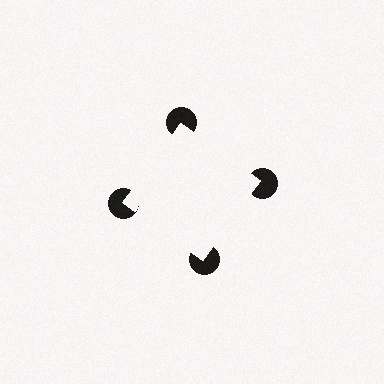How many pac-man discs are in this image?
There are 4 — one at each vertex of the illusory square.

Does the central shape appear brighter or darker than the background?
It typically appears slightly brighter than the background, even though no actual brightness change is drawn.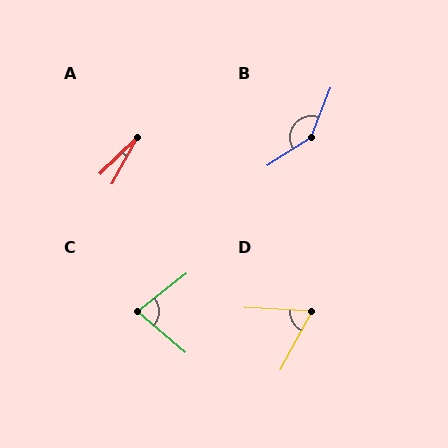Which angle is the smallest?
A, at approximately 17 degrees.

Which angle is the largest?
B, at approximately 144 degrees.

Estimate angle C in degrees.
Approximately 79 degrees.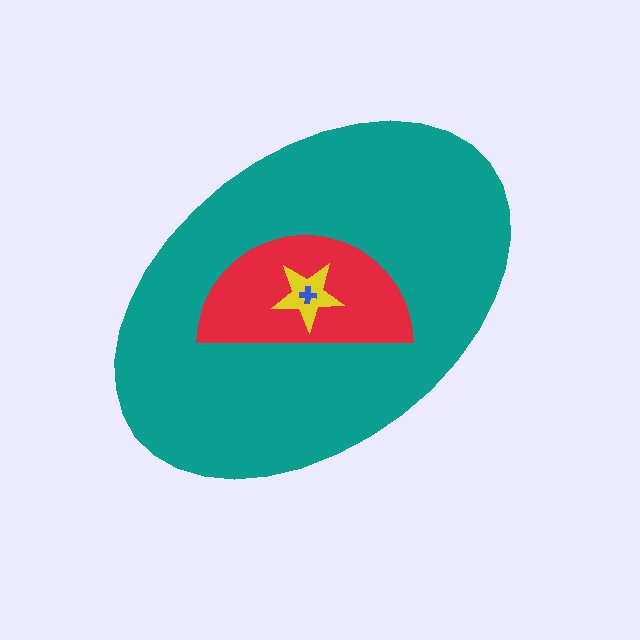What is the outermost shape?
The teal ellipse.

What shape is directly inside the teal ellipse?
The red semicircle.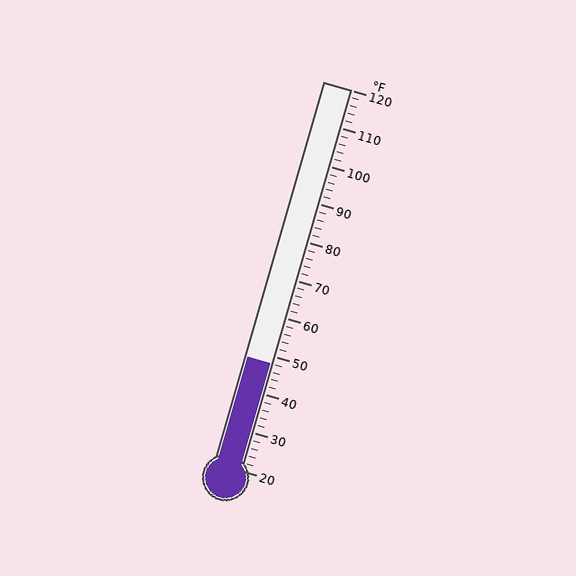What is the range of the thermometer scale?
The thermometer scale ranges from 20°F to 120°F.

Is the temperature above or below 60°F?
The temperature is below 60°F.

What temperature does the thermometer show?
The thermometer shows approximately 48°F.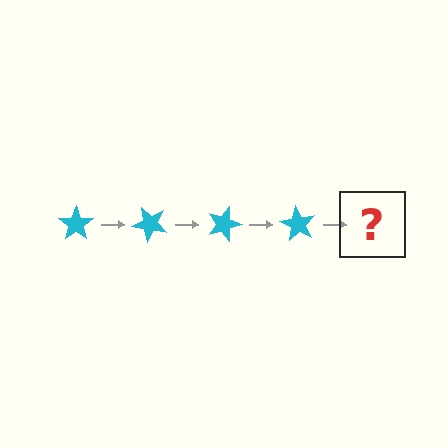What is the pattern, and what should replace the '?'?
The pattern is that the star rotates 45 degrees each step. The '?' should be a cyan star rotated 180 degrees.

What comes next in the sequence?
The next element should be a cyan star rotated 180 degrees.